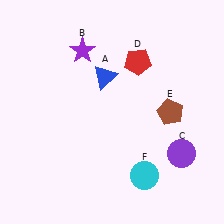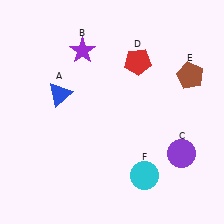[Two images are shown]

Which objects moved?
The objects that moved are: the blue triangle (A), the brown pentagon (E).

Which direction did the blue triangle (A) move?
The blue triangle (A) moved left.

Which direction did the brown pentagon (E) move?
The brown pentagon (E) moved up.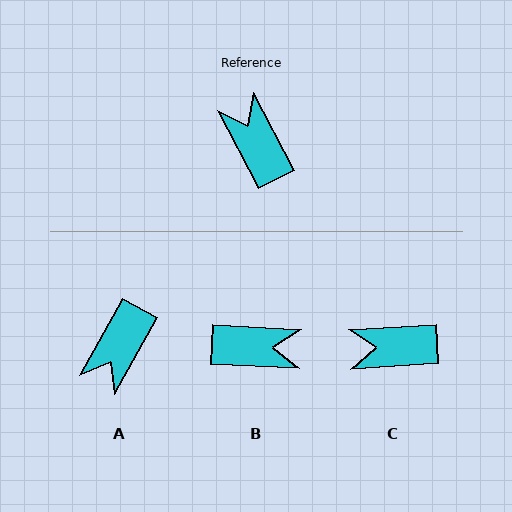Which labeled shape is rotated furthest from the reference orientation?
A, about 123 degrees away.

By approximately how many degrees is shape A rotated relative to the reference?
Approximately 123 degrees counter-clockwise.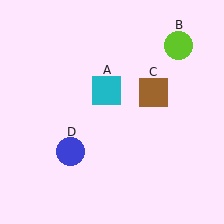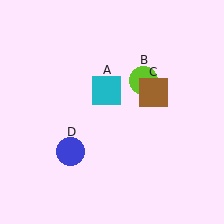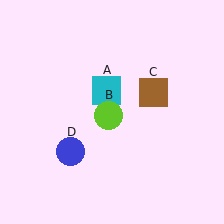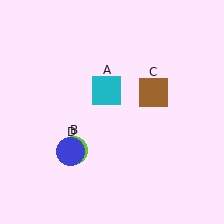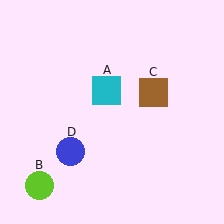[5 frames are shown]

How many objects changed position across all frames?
1 object changed position: lime circle (object B).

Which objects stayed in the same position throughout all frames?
Cyan square (object A) and brown square (object C) and blue circle (object D) remained stationary.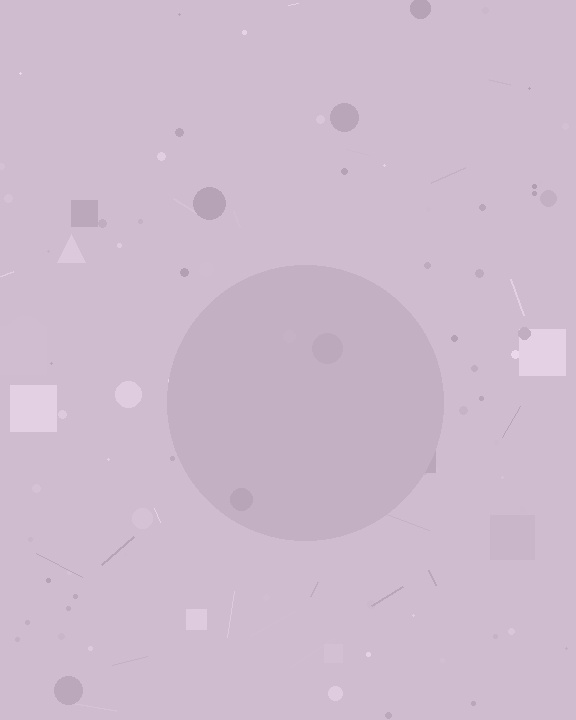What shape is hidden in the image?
A circle is hidden in the image.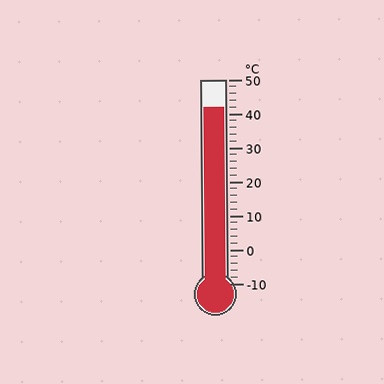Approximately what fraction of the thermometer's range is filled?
The thermometer is filled to approximately 85% of its range.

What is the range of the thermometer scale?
The thermometer scale ranges from -10°C to 50°C.